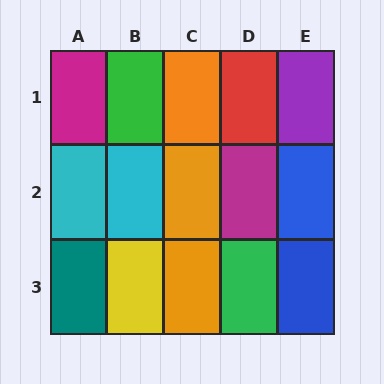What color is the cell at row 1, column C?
Orange.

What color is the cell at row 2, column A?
Cyan.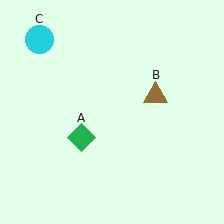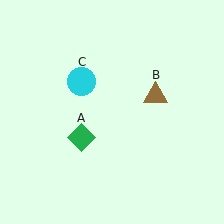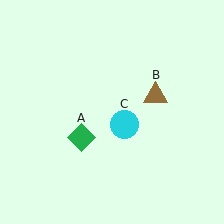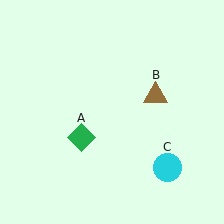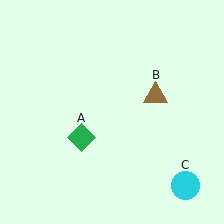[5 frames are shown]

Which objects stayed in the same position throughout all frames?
Green diamond (object A) and brown triangle (object B) remained stationary.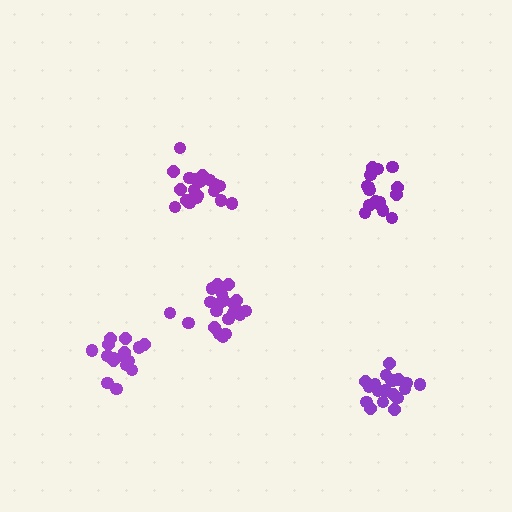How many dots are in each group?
Group 1: 20 dots, Group 2: 17 dots, Group 3: 16 dots, Group 4: 19 dots, Group 5: 20 dots (92 total).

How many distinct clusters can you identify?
There are 5 distinct clusters.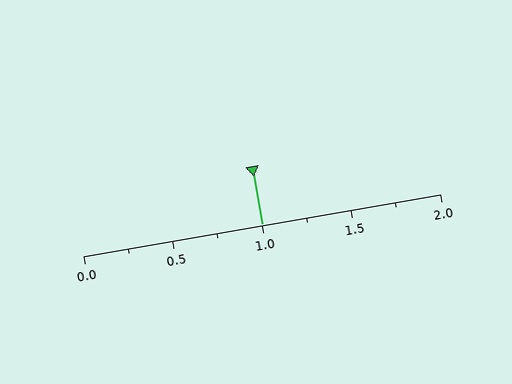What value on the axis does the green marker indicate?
The marker indicates approximately 1.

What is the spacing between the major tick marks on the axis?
The major ticks are spaced 0.5 apart.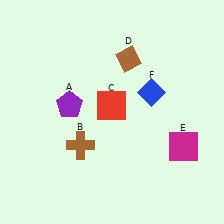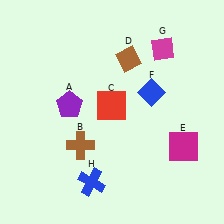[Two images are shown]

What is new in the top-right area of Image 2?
A magenta diamond (G) was added in the top-right area of Image 2.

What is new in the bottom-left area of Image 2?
A blue cross (H) was added in the bottom-left area of Image 2.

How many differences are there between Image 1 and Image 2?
There are 2 differences between the two images.